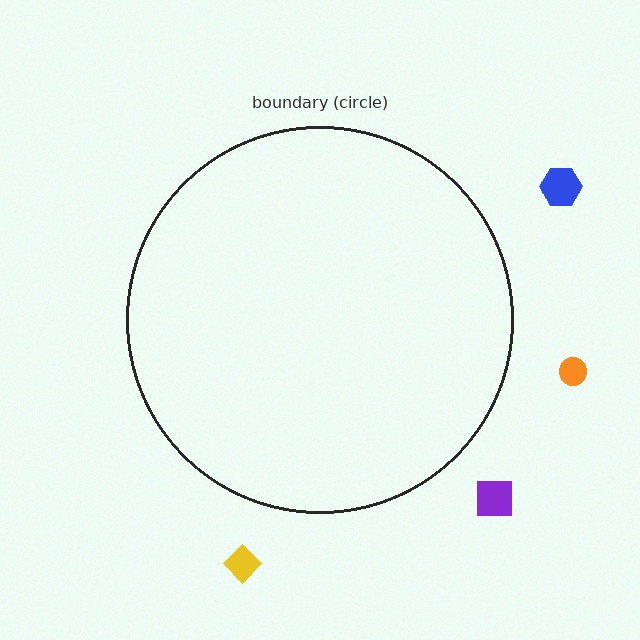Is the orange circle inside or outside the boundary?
Outside.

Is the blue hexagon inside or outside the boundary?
Outside.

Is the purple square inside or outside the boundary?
Outside.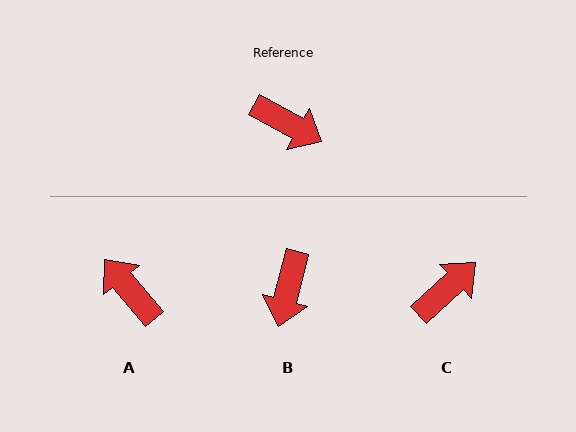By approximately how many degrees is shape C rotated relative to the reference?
Approximately 72 degrees counter-clockwise.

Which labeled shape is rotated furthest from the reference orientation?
A, about 159 degrees away.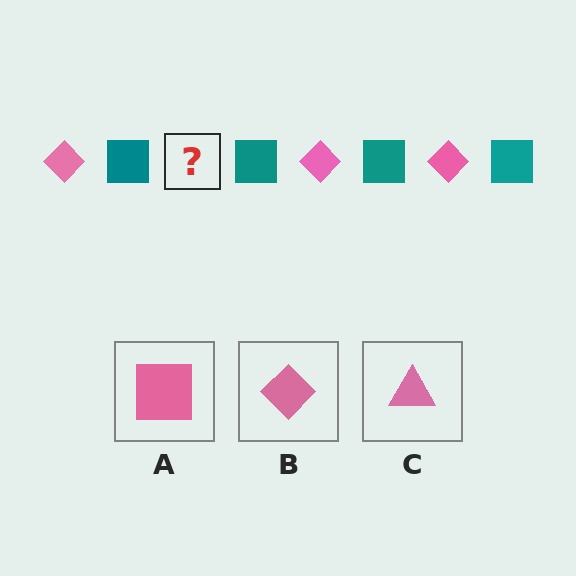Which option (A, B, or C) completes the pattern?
B.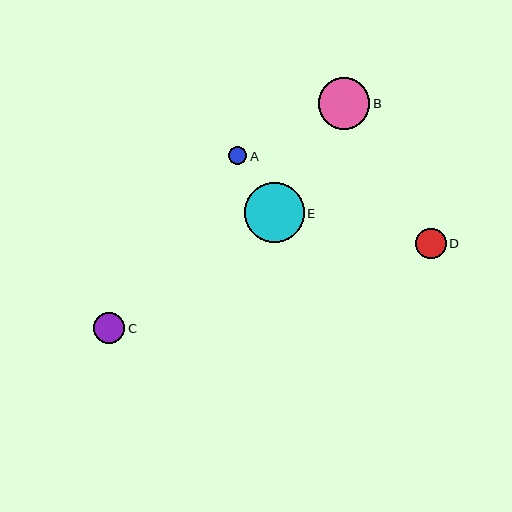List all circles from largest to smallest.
From largest to smallest: E, B, C, D, A.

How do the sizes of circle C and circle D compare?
Circle C and circle D are approximately the same size.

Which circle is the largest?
Circle E is the largest with a size of approximately 59 pixels.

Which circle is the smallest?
Circle A is the smallest with a size of approximately 18 pixels.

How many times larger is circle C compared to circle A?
Circle C is approximately 1.7 times the size of circle A.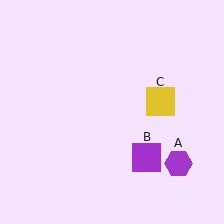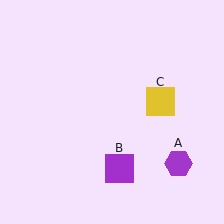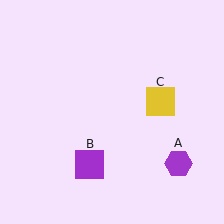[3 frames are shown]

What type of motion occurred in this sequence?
The purple square (object B) rotated clockwise around the center of the scene.